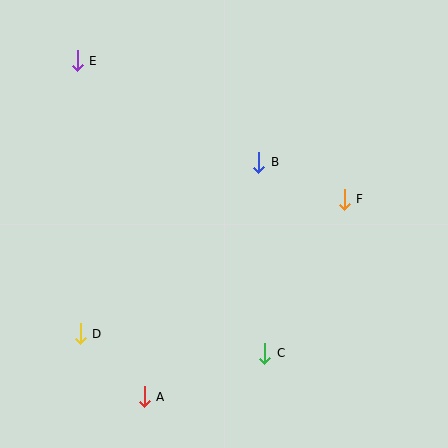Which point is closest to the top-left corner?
Point E is closest to the top-left corner.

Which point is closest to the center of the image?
Point B at (259, 162) is closest to the center.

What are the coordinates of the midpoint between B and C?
The midpoint between B and C is at (262, 258).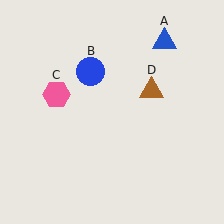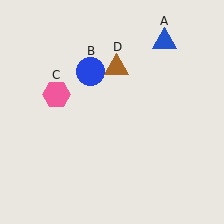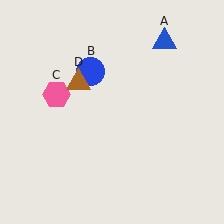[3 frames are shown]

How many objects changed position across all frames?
1 object changed position: brown triangle (object D).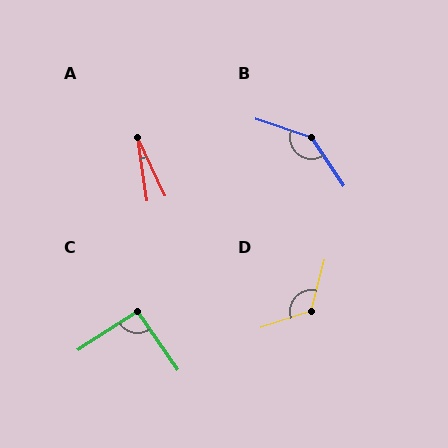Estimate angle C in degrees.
Approximately 92 degrees.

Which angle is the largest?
B, at approximately 142 degrees.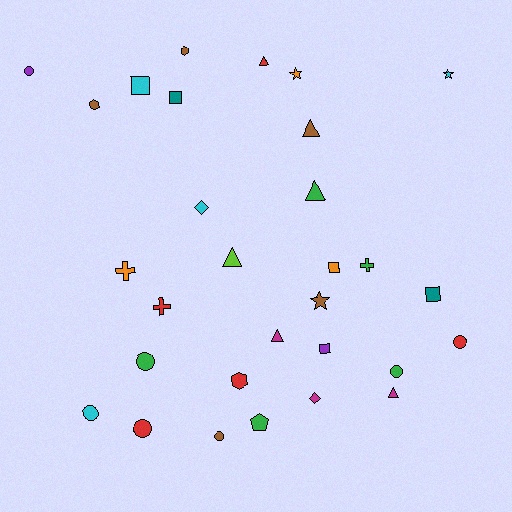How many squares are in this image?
There are 5 squares.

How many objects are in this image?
There are 30 objects.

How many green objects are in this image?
There are 5 green objects.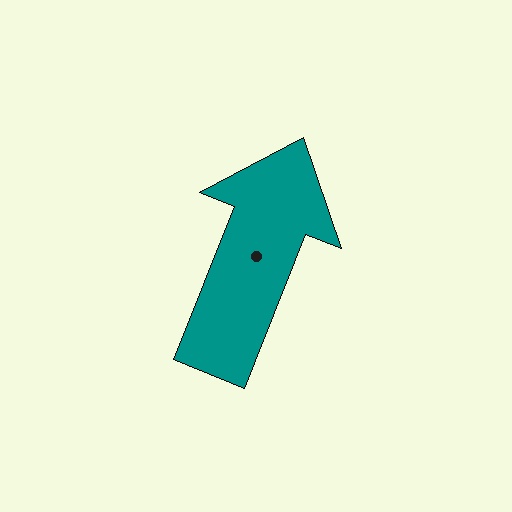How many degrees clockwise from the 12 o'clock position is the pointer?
Approximately 22 degrees.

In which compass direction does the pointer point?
North.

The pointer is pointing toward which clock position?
Roughly 1 o'clock.